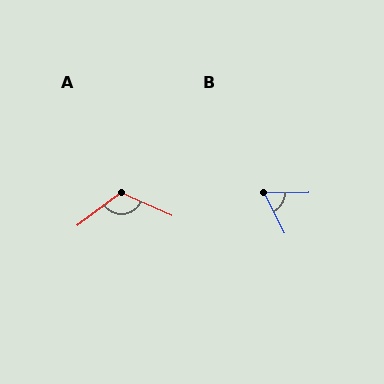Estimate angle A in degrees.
Approximately 118 degrees.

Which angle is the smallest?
B, at approximately 63 degrees.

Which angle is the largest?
A, at approximately 118 degrees.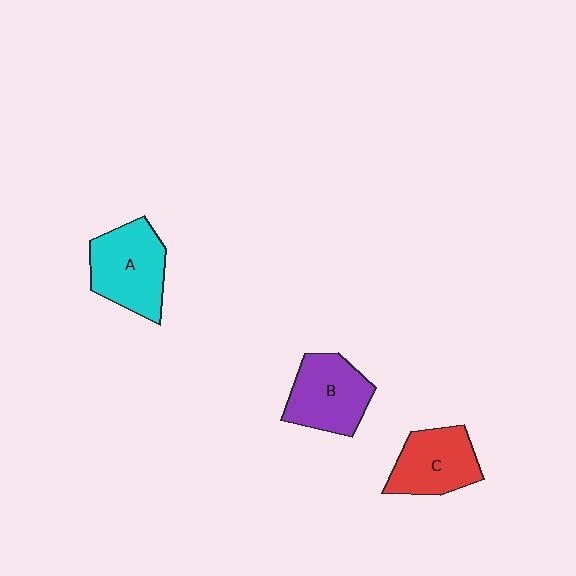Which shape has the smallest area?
Shape C (red).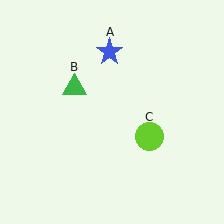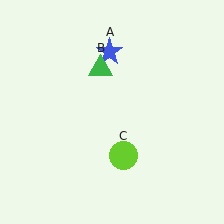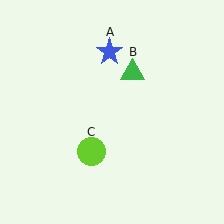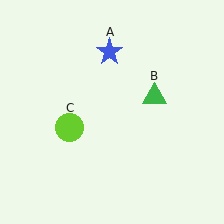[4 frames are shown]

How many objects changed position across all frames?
2 objects changed position: green triangle (object B), lime circle (object C).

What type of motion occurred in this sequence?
The green triangle (object B), lime circle (object C) rotated clockwise around the center of the scene.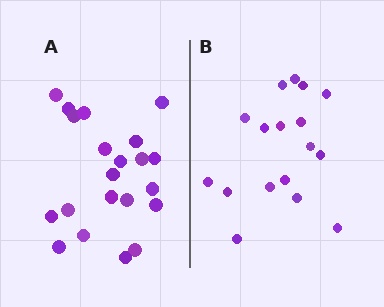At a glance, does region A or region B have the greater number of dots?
Region A (the left region) has more dots.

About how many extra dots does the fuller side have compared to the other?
Region A has about 4 more dots than region B.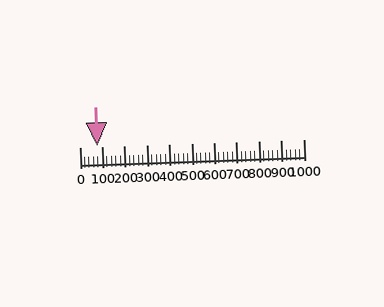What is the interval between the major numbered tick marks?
The major tick marks are spaced 100 units apart.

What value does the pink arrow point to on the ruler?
The pink arrow points to approximately 80.